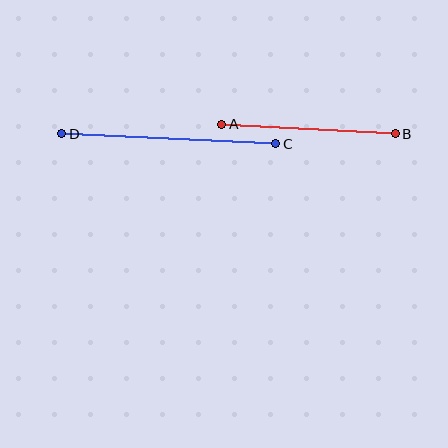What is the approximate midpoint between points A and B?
The midpoint is at approximately (309, 129) pixels.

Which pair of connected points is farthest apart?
Points C and D are farthest apart.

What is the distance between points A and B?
The distance is approximately 174 pixels.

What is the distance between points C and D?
The distance is approximately 214 pixels.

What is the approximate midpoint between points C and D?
The midpoint is at approximately (169, 139) pixels.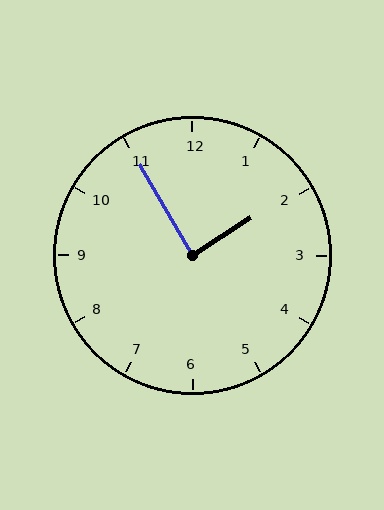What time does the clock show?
1:55.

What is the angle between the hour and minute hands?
Approximately 88 degrees.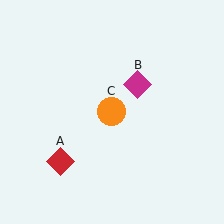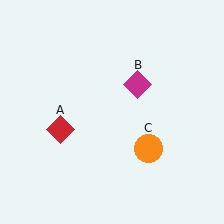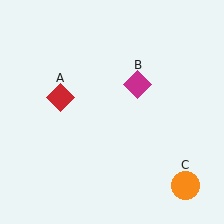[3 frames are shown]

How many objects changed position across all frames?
2 objects changed position: red diamond (object A), orange circle (object C).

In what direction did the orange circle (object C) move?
The orange circle (object C) moved down and to the right.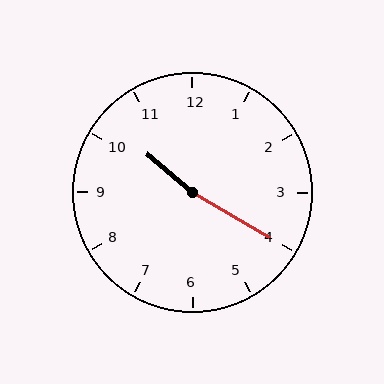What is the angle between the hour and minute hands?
Approximately 170 degrees.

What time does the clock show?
10:20.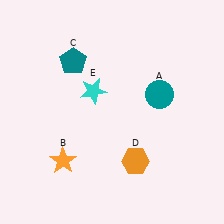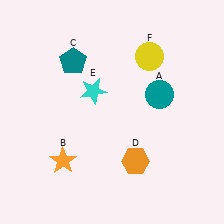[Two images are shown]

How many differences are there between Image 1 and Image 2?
There is 1 difference between the two images.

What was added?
A yellow circle (F) was added in Image 2.